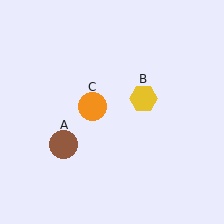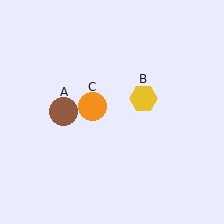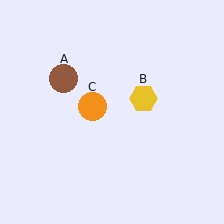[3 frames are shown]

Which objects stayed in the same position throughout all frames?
Yellow hexagon (object B) and orange circle (object C) remained stationary.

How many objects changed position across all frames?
1 object changed position: brown circle (object A).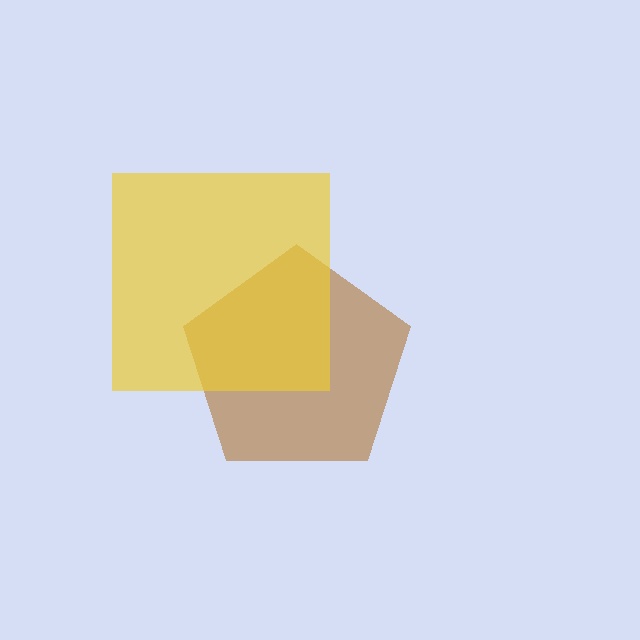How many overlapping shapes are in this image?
There are 2 overlapping shapes in the image.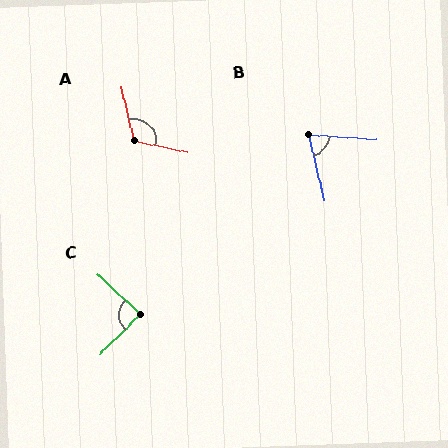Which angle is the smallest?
B, at approximately 72 degrees.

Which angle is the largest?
A, at approximately 116 degrees.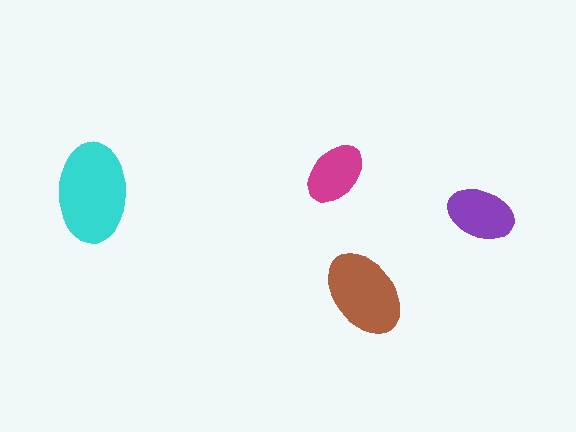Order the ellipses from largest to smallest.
the cyan one, the brown one, the purple one, the magenta one.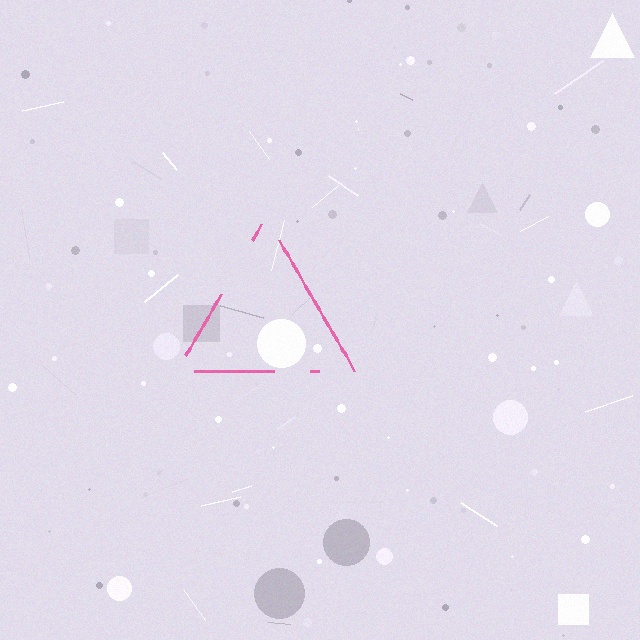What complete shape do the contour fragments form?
The contour fragments form a triangle.